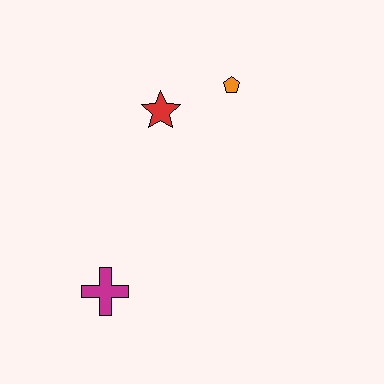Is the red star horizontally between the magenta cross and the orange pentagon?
Yes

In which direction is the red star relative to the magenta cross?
The red star is above the magenta cross.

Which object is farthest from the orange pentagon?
The magenta cross is farthest from the orange pentagon.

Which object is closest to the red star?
The orange pentagon is closest to the red star.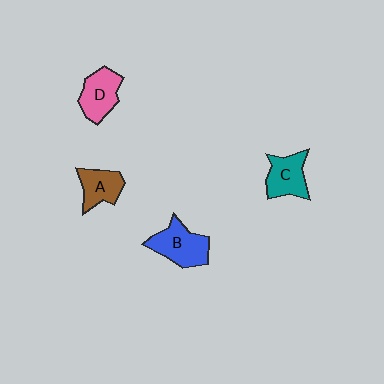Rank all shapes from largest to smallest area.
From largest to smallest: B (blue), D (pink), C (teal), A (brown).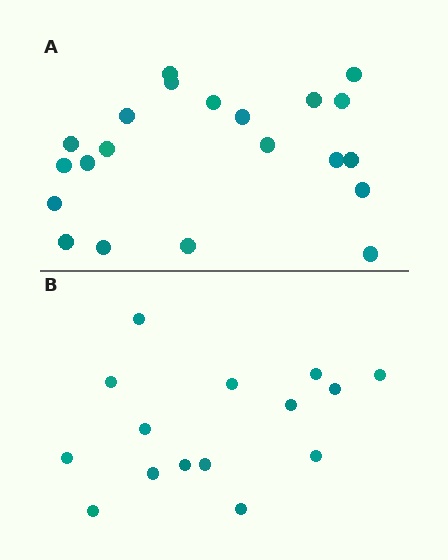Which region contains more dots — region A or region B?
Region A (the top region) has more dots.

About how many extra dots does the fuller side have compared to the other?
Region A has about 6 more dots than region B.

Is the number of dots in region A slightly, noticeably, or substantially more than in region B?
Region A has noticeably more, but not dramatically so. The ratio is roughly 1.4 to 1.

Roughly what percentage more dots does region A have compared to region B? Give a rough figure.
About 40% more.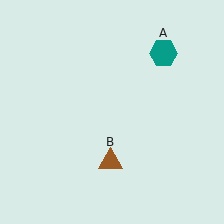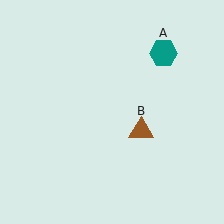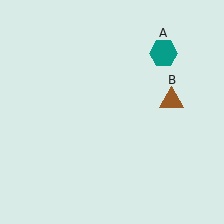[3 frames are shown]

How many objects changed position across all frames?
1 object changed position: brown triangle (object B).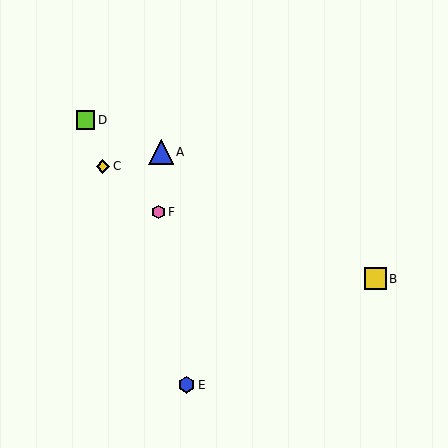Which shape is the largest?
The blue triangle (labeled A) is the largest.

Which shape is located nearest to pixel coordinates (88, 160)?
The yellow diamond (labeled C) at (103, 166) is nearest to that location.